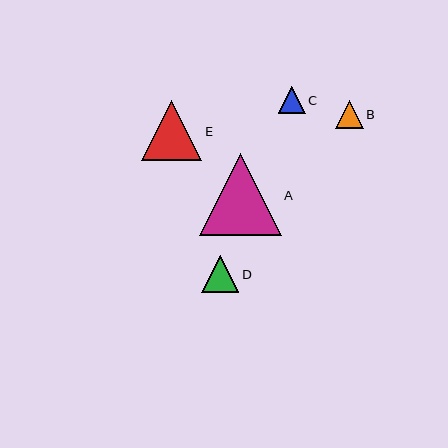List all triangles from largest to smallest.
From largest to smallest: A, E, D, B, C.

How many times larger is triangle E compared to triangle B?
Triangle E is approximately 2.2 times the size of triangle B.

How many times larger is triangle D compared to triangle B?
Triangle D is approximately 1.3 times the size of triangle B.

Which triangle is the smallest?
Triangle C is the smallest with a size of approximately 27 pixels.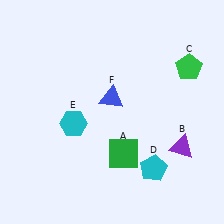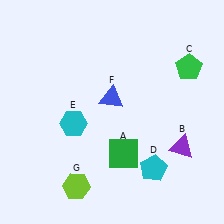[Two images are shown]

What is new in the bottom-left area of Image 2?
A lime hexagon (G) was added in the bottom-left area of Image 2.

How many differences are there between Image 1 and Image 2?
There is 1 difference between the two images.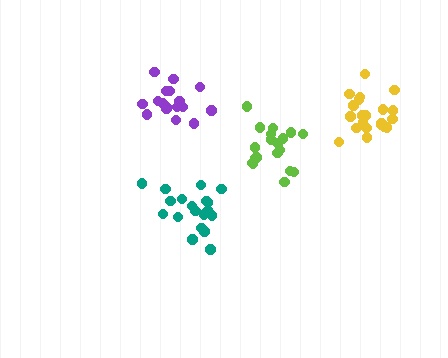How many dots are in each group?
Group 1: 19 dots, Group 2: 17 dots, Group 3: 19 dots, Group 4: 21 dots (76 total).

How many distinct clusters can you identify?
There are 4 distinct clusters.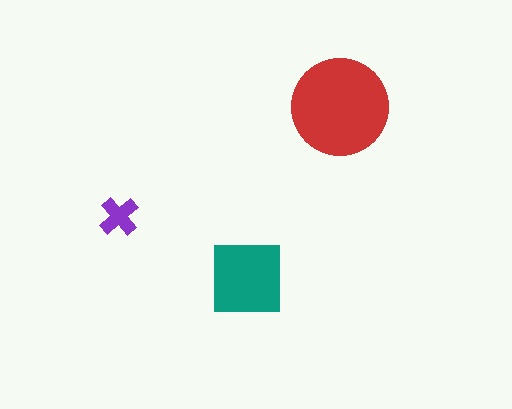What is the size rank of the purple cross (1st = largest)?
3rd.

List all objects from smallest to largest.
The purple cross, the teal square, the red circle.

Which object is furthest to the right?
The red circle is rightmost.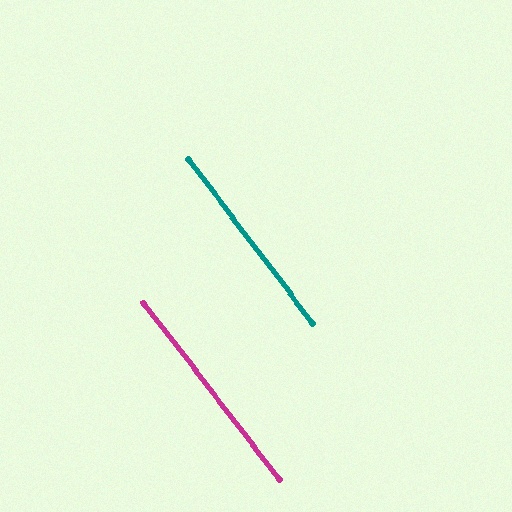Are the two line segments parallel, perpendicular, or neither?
Parallel — their directions differ by only 0.6°.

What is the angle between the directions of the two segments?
Approximately 1 degree.